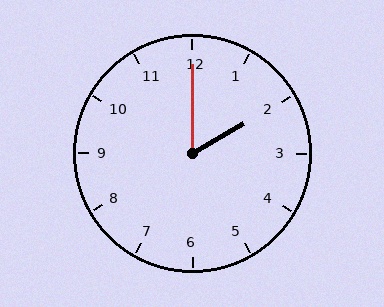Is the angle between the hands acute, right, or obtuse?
It is acute.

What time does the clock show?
2:00.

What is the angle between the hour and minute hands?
Approximately 60 degrees.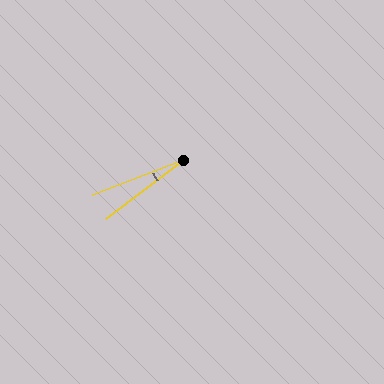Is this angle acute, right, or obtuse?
It is acute.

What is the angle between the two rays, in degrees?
Approximately 16 degrees.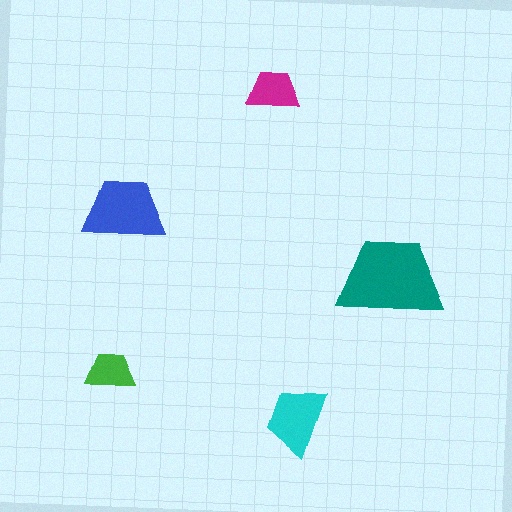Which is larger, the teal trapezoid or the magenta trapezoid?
The teal one.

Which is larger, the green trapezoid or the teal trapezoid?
The teal one.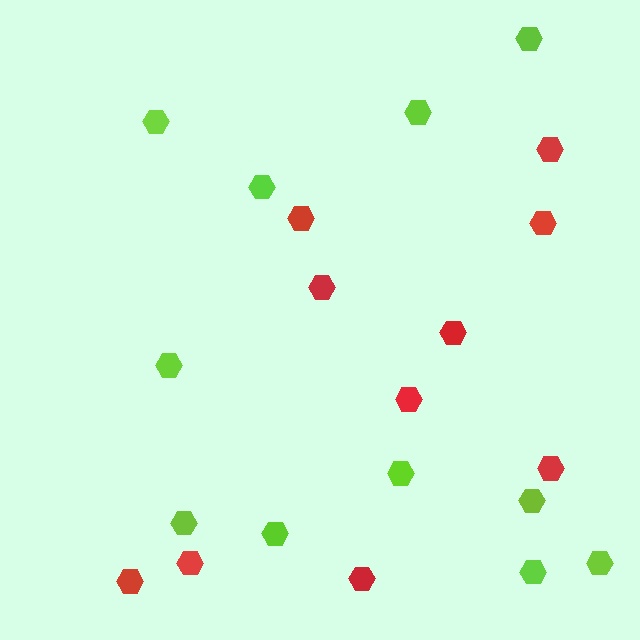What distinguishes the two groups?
There are 2 groups: one group of red hexagons (10) and one group of lime hexagons (11).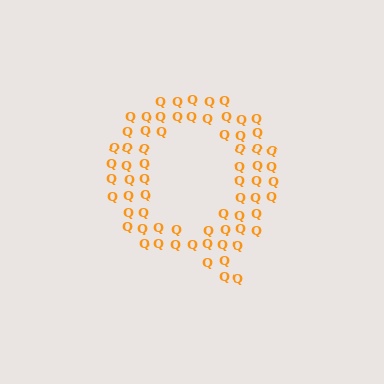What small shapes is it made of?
It is made of small letter Q's.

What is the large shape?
The large shape is the letter Q.